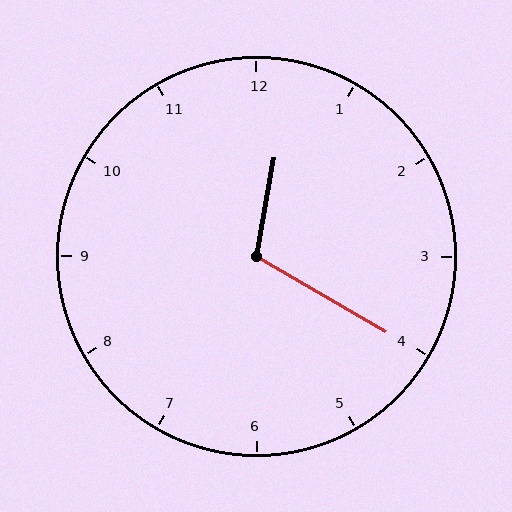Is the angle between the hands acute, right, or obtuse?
It is obtuse.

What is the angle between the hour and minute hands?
Approximately 110 degrees.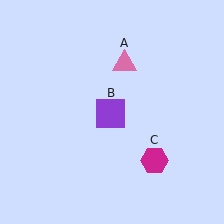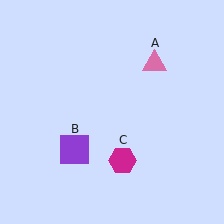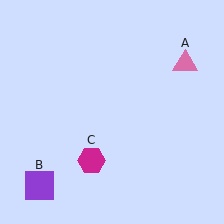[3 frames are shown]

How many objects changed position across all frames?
3 objects changed position: pink triangle (object A), purple square (object B), magenta hexagon (object C).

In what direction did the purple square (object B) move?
The purple square (object B) moved down and to the left.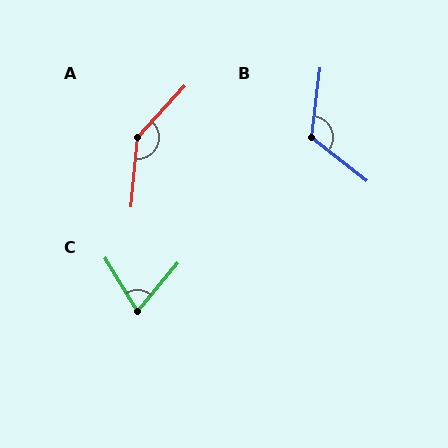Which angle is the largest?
A, at approximately 142 degrees.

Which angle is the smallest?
C, at approximately 71 degrees.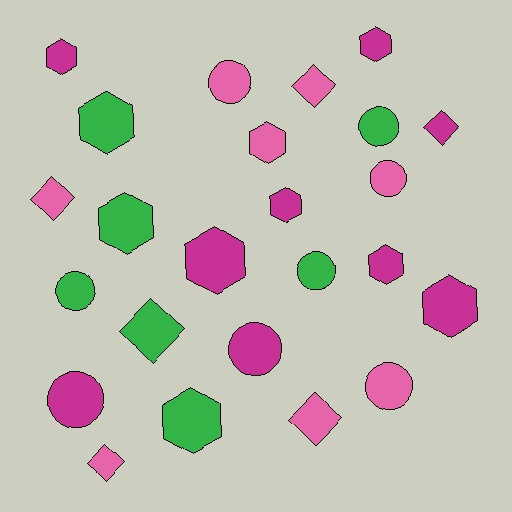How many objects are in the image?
There are 24 objects.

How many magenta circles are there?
There are 2 magenta circles.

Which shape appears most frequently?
Hexagon, with 10 objects.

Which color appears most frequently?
Magenta, with 9 objects.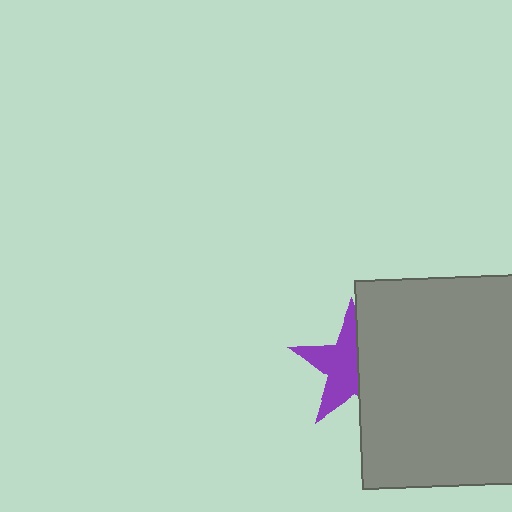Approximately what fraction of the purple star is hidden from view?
Roughly 44% of the purple star is hidden behind the gray square.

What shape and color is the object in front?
The object in front is a gray square.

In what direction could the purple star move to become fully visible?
The purple star could move left. That would shift it out from behind the gray square entirely.